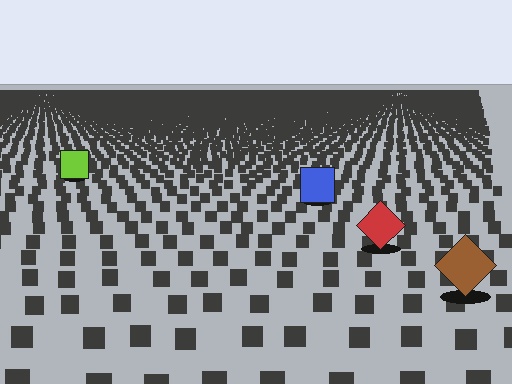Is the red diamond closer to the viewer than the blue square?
Yes. The red diamond is closer — you can tell from the texture gradient: the ground texture is coarser near it.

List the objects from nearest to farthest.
From nearest to farthest: the brown diamond, the red diamond, the blue square, the lime square.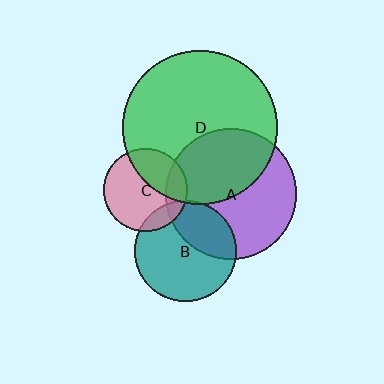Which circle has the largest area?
Circle D (green).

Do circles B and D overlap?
Yes.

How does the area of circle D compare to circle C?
Approximately 3.4 times.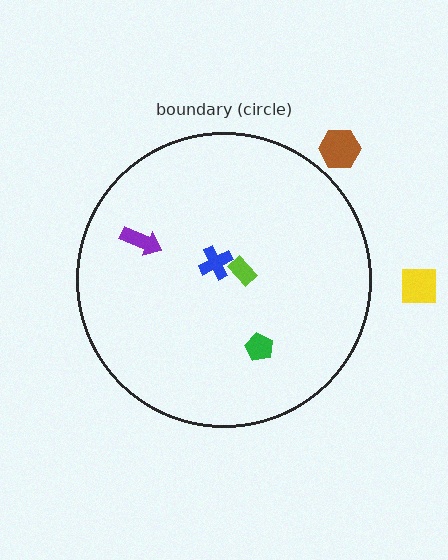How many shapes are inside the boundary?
4 inside, 2 outside.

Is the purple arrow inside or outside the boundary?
Inside.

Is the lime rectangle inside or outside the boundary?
Inside.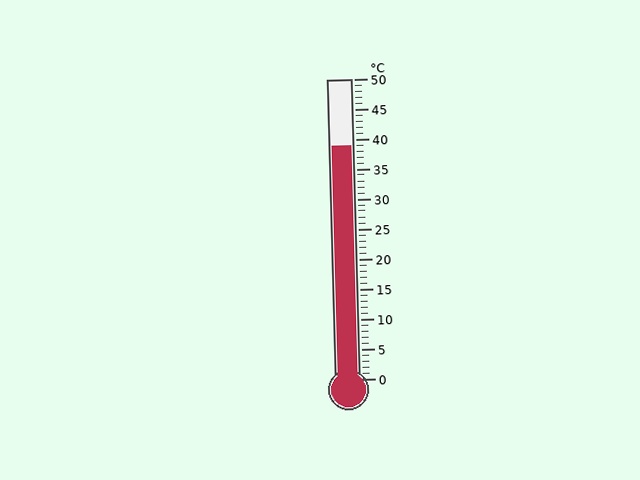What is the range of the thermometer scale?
The thermometer scale ranges from 0°C to 50°C.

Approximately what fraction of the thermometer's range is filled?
The thermometer is filled to approximately 80% of its range.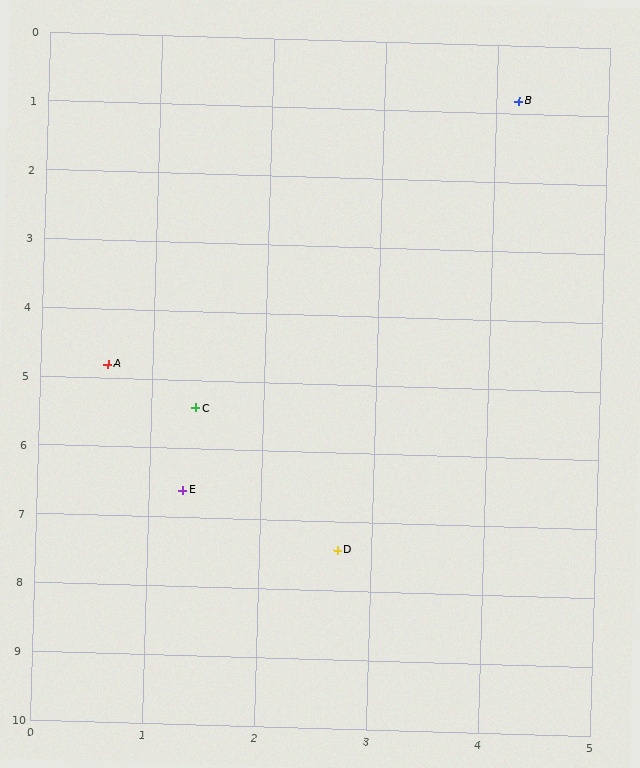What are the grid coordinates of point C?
Point C is at approximately (1.4, 5.4).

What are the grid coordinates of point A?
Point A is at approximately (0.6, 4.8).